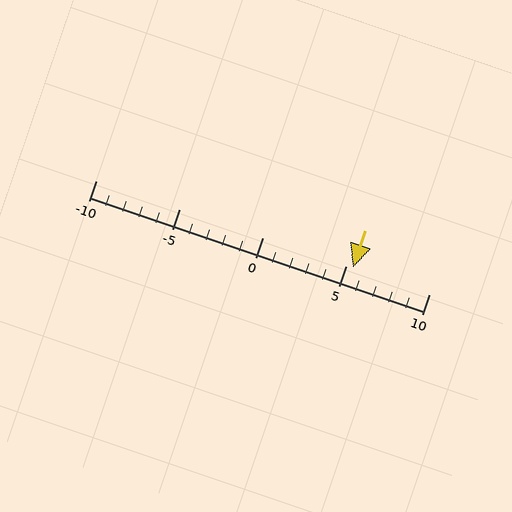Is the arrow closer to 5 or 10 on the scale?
The arrow is closer to 5.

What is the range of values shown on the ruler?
The ruler shows values from -10 to 10.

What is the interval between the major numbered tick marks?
The major tick marks are spaced 5 units apart.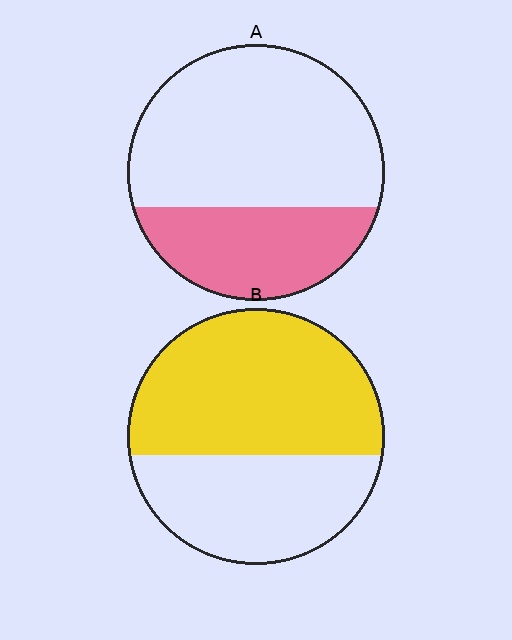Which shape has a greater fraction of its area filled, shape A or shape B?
Shape B.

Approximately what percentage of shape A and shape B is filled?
A is approximately 35% and B is approximately 60%.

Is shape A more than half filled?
No.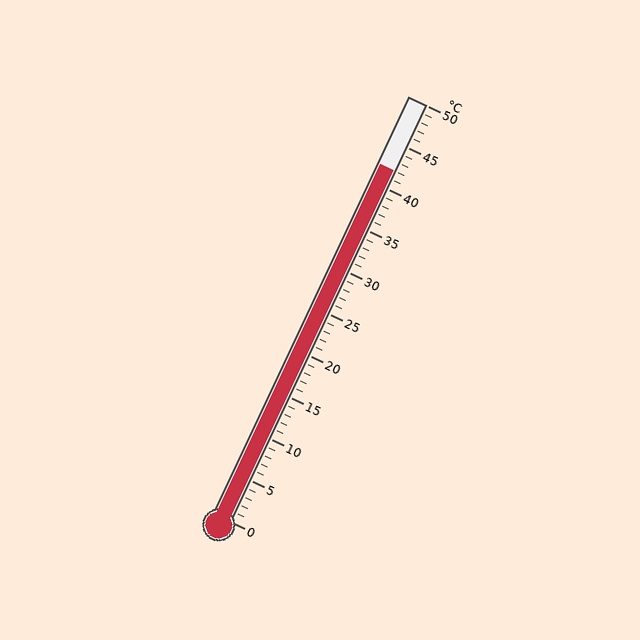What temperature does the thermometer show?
The thermometer shows approximately 42°C.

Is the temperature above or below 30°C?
The temperature is above 30°C.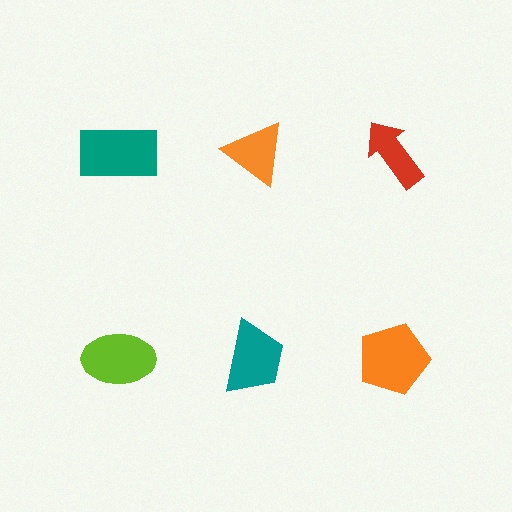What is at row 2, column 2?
A teal trapezoid.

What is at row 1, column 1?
A teal rectangle.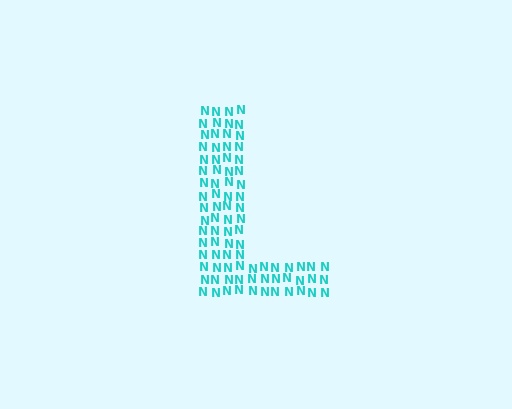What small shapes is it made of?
It is made of small letter N's.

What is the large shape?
The large shape is the letter L.